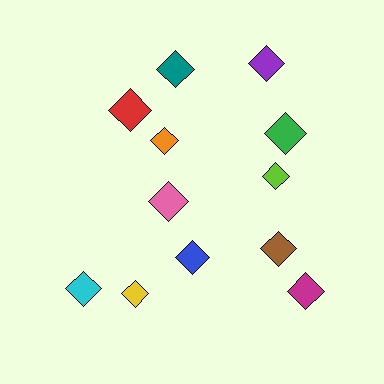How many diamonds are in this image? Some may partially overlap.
There are 12 diamonds.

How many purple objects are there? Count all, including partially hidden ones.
There is 1 purple object.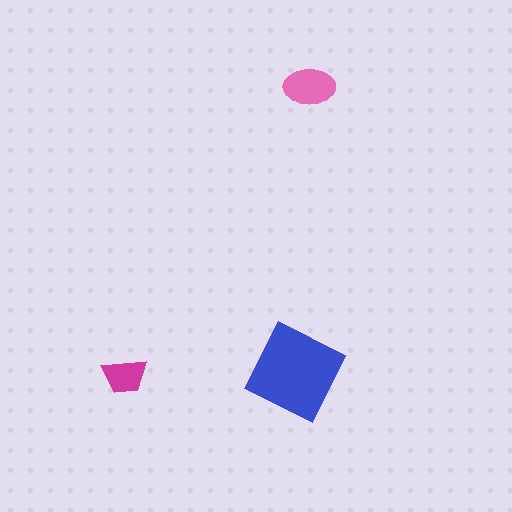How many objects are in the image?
There are 3 objects in the image.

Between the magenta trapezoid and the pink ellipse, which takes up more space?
The pink ellipse.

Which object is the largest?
The blue diamond.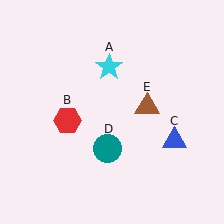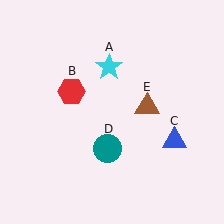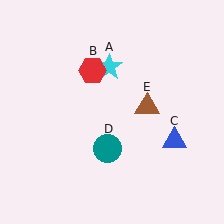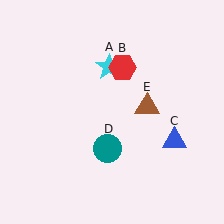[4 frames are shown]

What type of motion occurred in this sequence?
The red hexagon (object B) rotated clockwise around the center of the scene.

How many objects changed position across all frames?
1 object changed position: red hexagon (object B).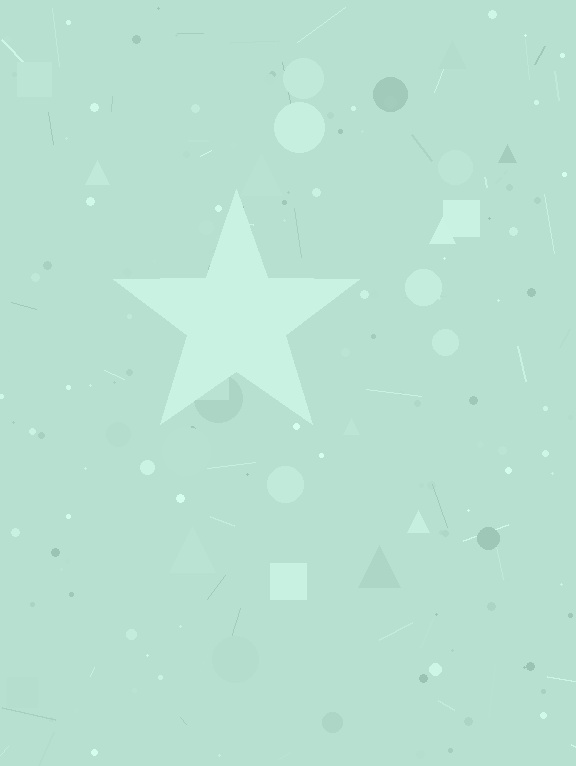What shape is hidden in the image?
A star is hidden in the image.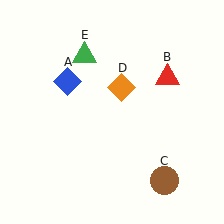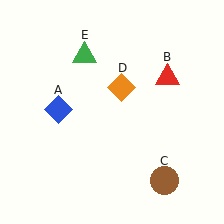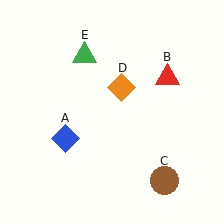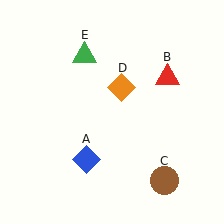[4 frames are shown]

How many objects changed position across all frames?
1 object changed position: blue diamond (object A).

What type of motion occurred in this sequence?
The blue diamond (object A) rotated counterclockwise around the center of the scene.